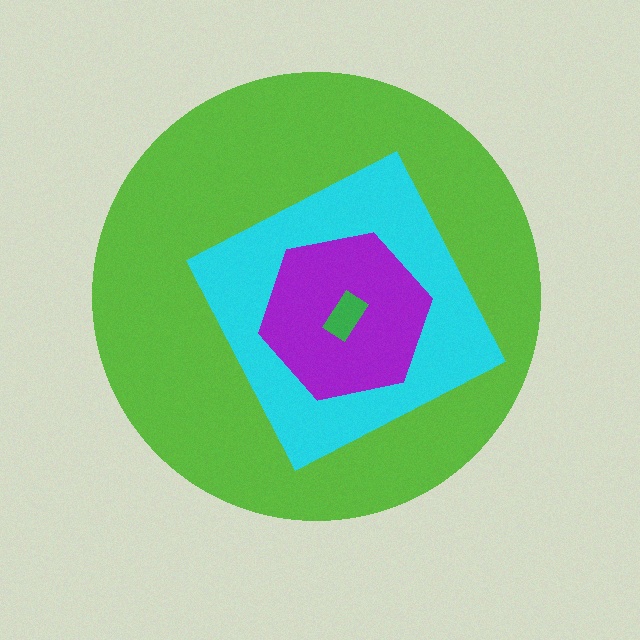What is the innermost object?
The green rectangle.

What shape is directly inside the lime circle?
The cyan diamond.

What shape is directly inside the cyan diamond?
The purple hexagon.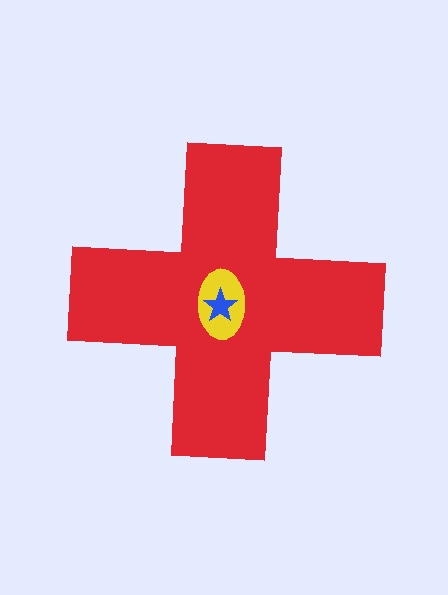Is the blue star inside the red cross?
Yes.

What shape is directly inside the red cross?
The yellow ellipse.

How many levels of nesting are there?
3.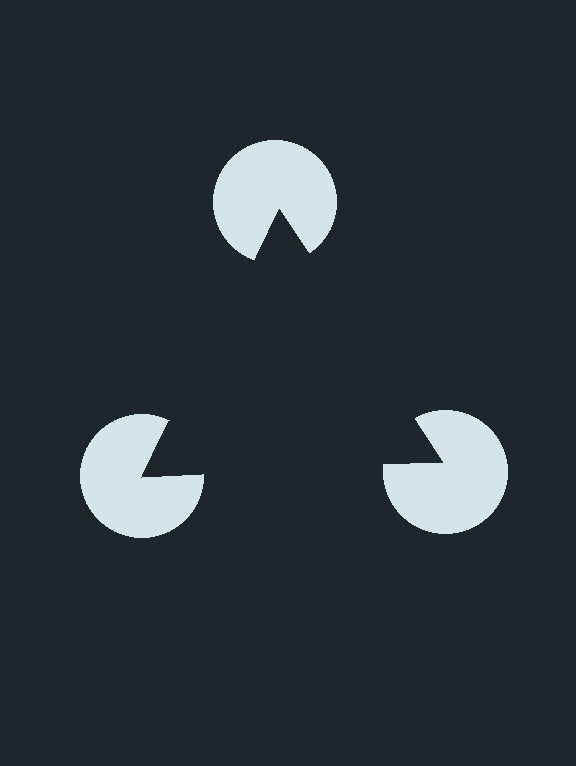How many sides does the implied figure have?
3 sides.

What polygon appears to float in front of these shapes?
An illusory triangle — its edges are inferred from the aligned wedge cuts in the pac-man discs, not physically drawn.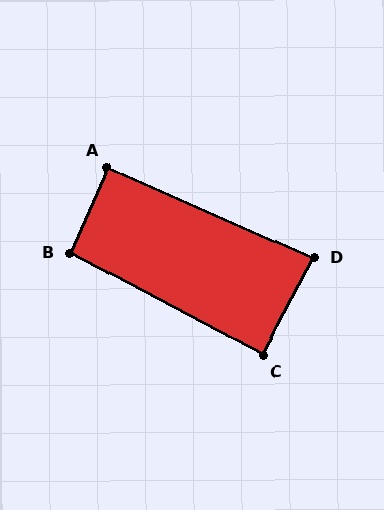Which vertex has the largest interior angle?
B, at approximately 94 degrees.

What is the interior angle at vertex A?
Approximately 90 degrees (approximately right).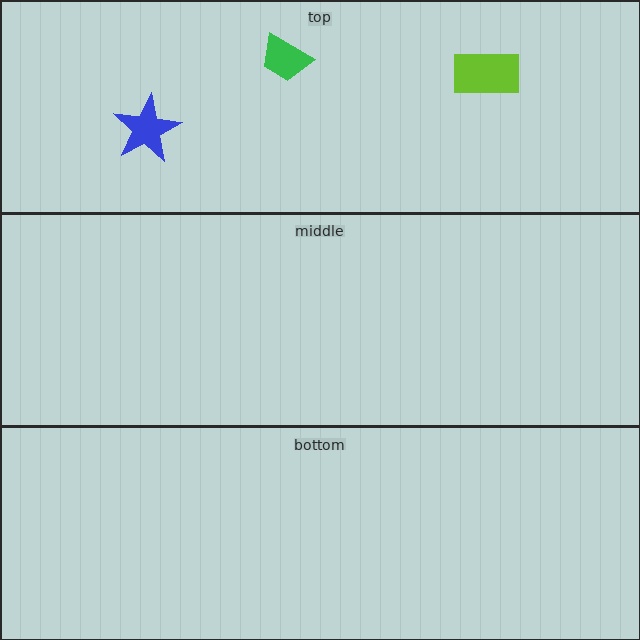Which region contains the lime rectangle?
The top region.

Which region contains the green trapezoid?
The top region.